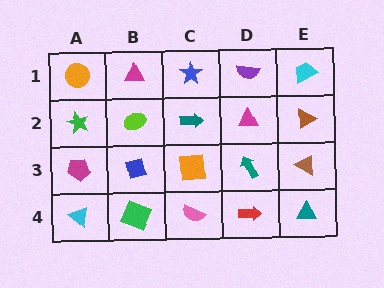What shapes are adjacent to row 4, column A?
A magenta pentagon (row 3, column A), a green square (row 4, column B).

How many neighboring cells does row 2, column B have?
4.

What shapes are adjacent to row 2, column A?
An orange circle (row 1, column A), a magenta pentagon (row 3, column A), a lime ellipse (row 2, column B).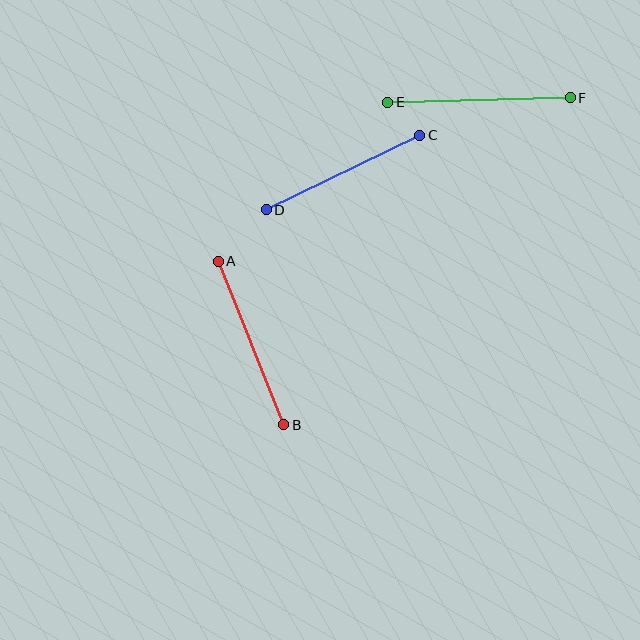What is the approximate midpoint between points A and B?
The midpoint is at approximately (251, 343) pixels.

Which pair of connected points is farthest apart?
Points E and F are farthest apart.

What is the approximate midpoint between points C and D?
The midpoint is at approximately (343, 172) pixels.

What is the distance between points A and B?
The distance is approximately 177 pixels.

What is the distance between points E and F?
The distance is approximately 182 pixels.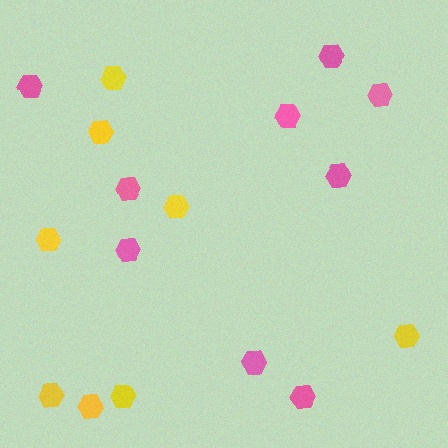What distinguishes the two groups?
There are 2 groups: one group of pink hexagons (9) and one group of yellow hexagons (8).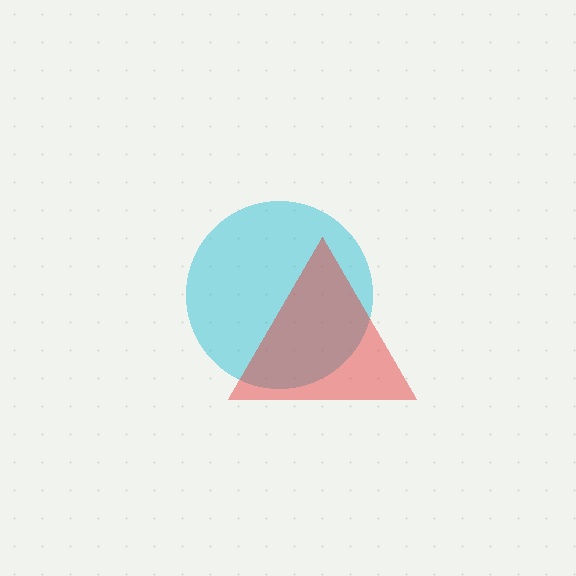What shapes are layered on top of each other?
The layered shapes are: a cyan circle, a red triangle.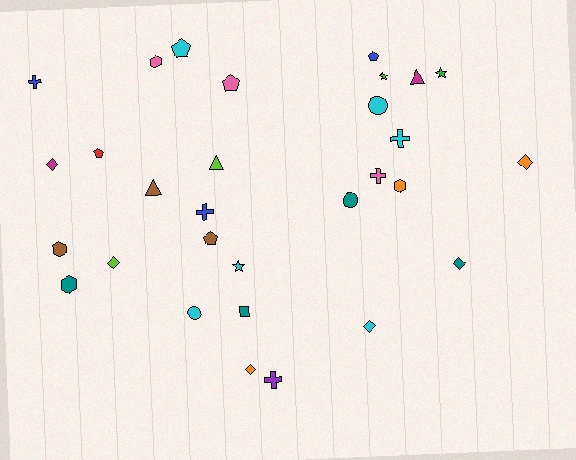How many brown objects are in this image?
There are 3 brown objects.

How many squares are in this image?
There is 1 square.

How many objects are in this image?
There are 30 objects.